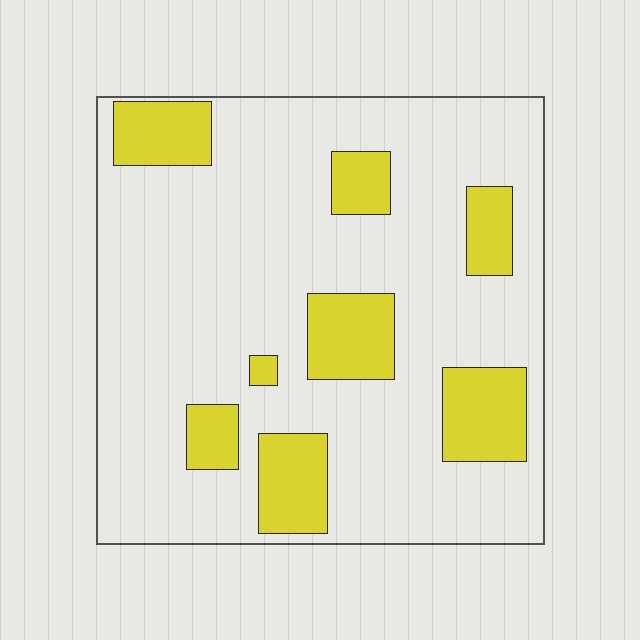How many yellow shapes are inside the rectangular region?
8.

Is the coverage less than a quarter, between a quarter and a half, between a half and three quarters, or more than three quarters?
Less than a quarter.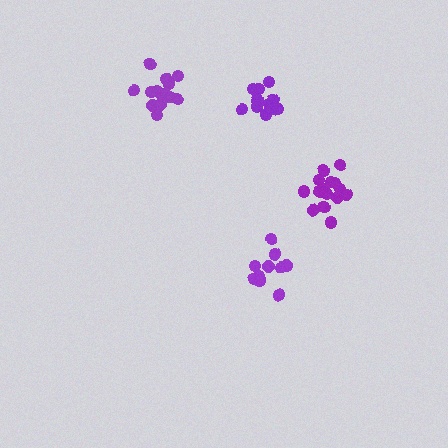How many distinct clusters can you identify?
There are 4 distinct clusters.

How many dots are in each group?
Group 1: 12 dots, Group 2: 16 dots, Group 3: 15 dots, Group 4: 13 dots (56 total).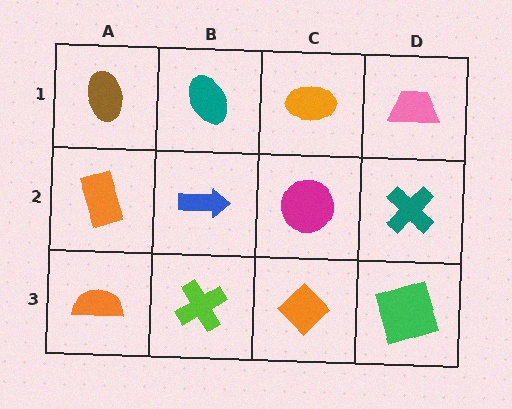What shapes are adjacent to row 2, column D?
A pink trapezoid (row 1, column D), a green square (row 3, column D), a magenta circle (row 2, column C).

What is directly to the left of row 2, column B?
An orange rectangle.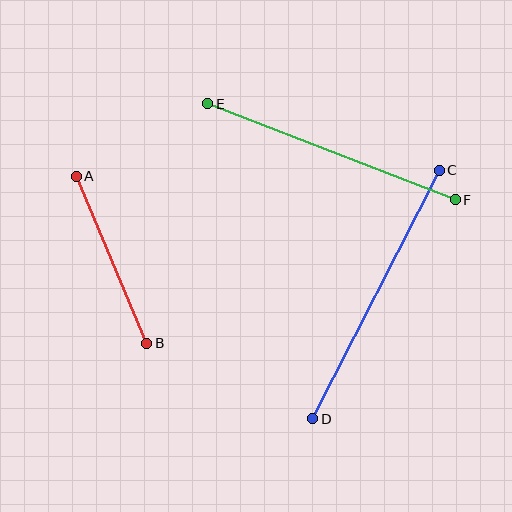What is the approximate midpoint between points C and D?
The midpoint is at approximately (376, 295) pixels.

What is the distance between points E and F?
The distance is approximately 265 pixels.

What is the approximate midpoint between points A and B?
The midpoint is at approximately (111, 260) pixels.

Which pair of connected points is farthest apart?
Points C and D are farthest apart.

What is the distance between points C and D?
The distance is approximately 279 pixels.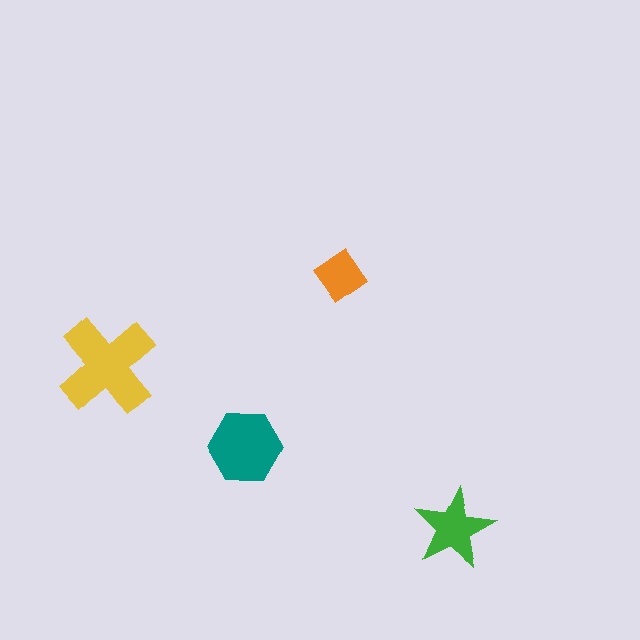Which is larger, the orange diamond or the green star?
The green star.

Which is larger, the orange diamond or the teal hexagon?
The teal hexagon.